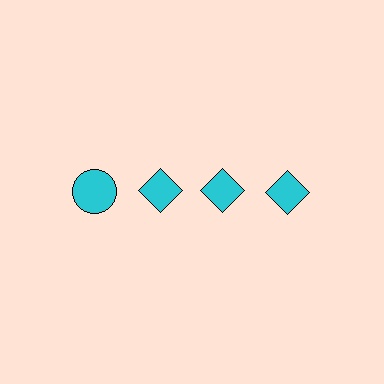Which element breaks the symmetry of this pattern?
The cyan circle in the top row, leftmost column breaks the symmetry. All other shapes are cyan diamonds.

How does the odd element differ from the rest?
It has a different shape: circle instead of diamond.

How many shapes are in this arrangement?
There are 4 shapes arranged in a grid pattern.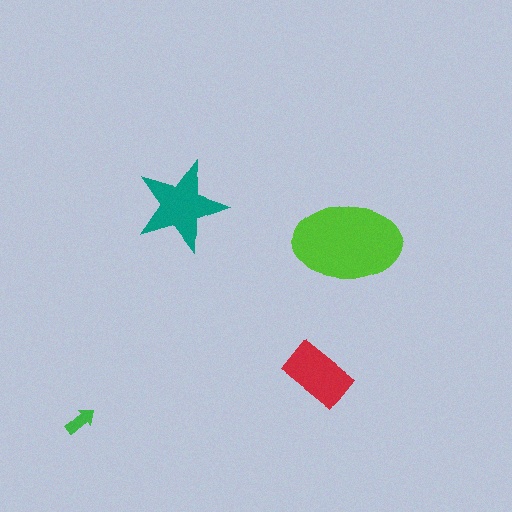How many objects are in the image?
There are 4 objects in the image.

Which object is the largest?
The lime ellipse.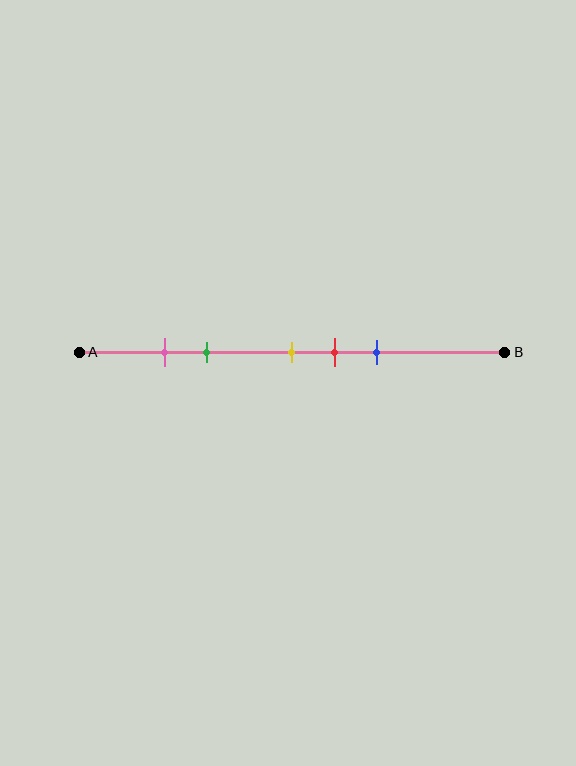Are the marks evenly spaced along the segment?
No, the marks are not evenly spaced.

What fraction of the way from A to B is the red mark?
The red mark is approximately 60% (0.6) of the way from A to B.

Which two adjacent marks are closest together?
The pink and green marks are the closest adjacent pair.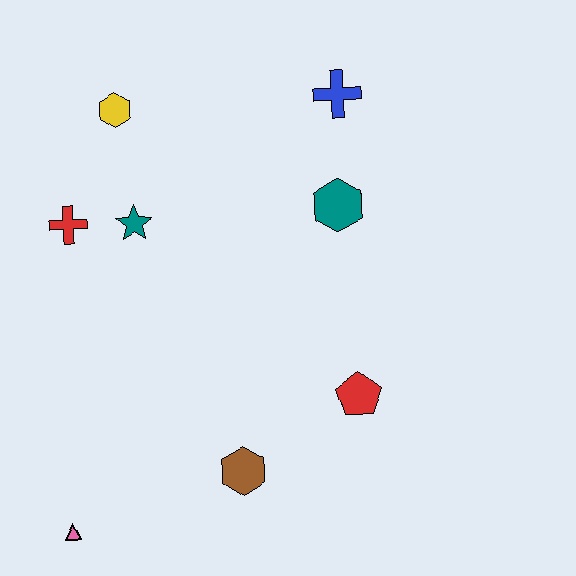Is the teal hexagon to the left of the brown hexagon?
No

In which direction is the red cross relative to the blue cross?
The red cross is to the left of the blue cross.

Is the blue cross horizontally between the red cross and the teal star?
No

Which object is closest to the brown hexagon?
The red pentagon is closest to the brown hexagon.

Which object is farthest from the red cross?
The red pentagon is farthest from the red cross.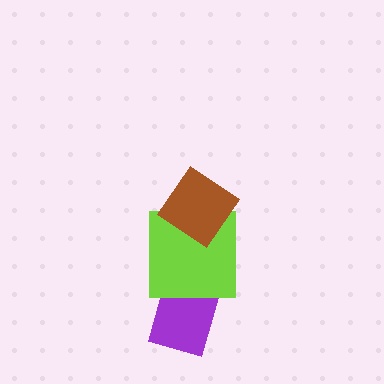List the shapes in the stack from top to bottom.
From top to bottom: the brown diamond, the lime square, the purple rectangle.